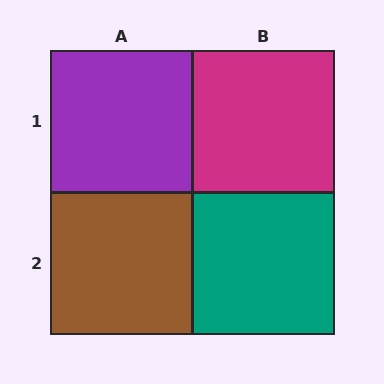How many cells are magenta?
1 cell is magenta.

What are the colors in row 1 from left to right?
Purple, magenta.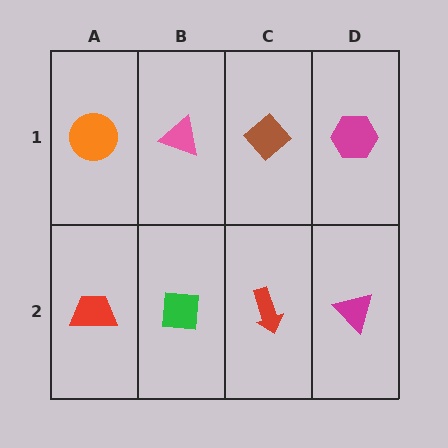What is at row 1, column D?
A magenta hexagon.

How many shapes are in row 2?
4 shapes.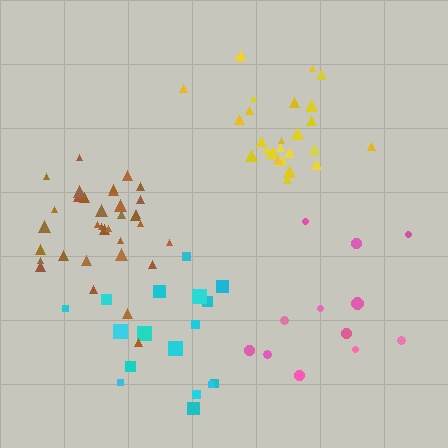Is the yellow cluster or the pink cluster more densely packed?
Yellow.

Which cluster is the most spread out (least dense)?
Pink.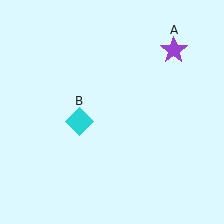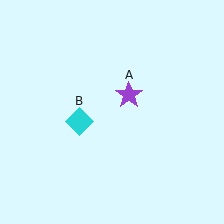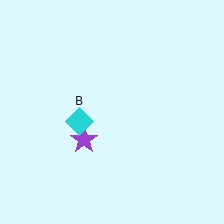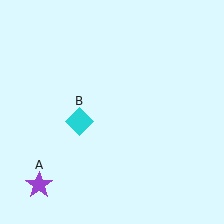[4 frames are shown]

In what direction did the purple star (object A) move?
The purple star (object A) moved down and to the left.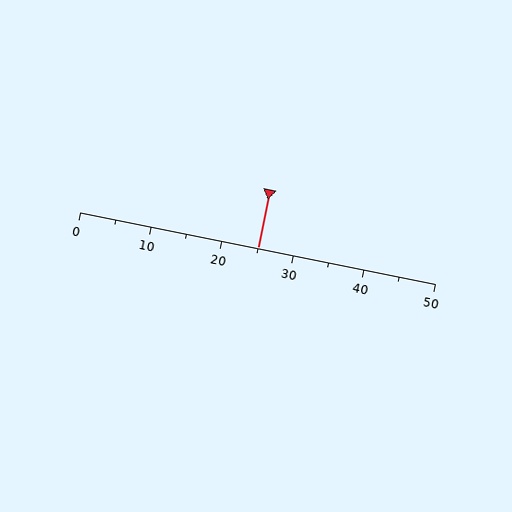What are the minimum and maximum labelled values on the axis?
The axis runs from 0 to 50.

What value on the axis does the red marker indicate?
The marker indicates approximately 25.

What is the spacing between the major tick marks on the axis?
The major ticks are spaced 10 apart.